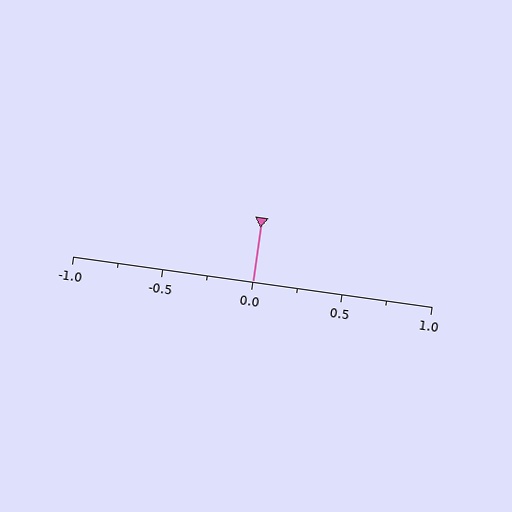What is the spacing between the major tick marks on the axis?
The major ticks are spaced 0.5 apart.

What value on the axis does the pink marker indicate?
The marker indicates approximately 0.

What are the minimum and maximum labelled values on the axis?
The axis runs from -1.0 to 1.0.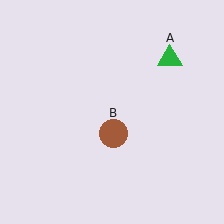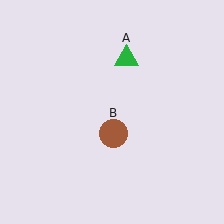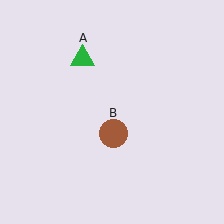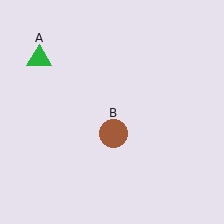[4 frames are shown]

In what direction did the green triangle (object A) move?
The green triangle (object A) moved left.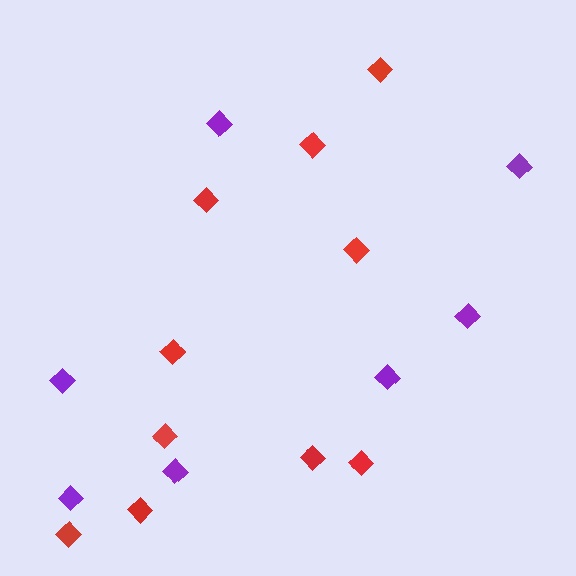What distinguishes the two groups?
There are 2 groups: one group of purple diamonds (7) and one group of red diamonds (10).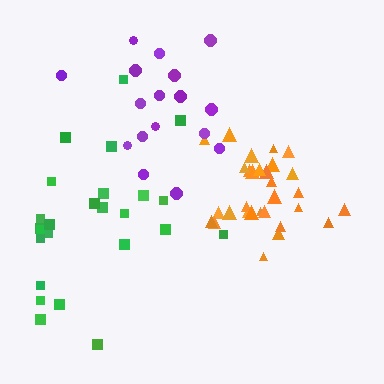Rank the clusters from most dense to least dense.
orange, purple, green.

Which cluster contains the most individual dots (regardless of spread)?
Orange (30).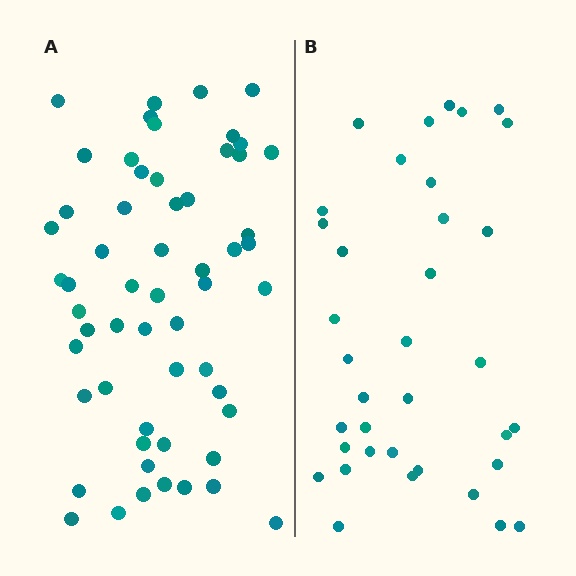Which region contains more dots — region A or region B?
Region A (the left region) has more dots.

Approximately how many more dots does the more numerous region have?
Region A has approximately 20 more dots than region B.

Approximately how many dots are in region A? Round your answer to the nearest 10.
About 60 dots. (The exact count is 57, which rounds to 60.)